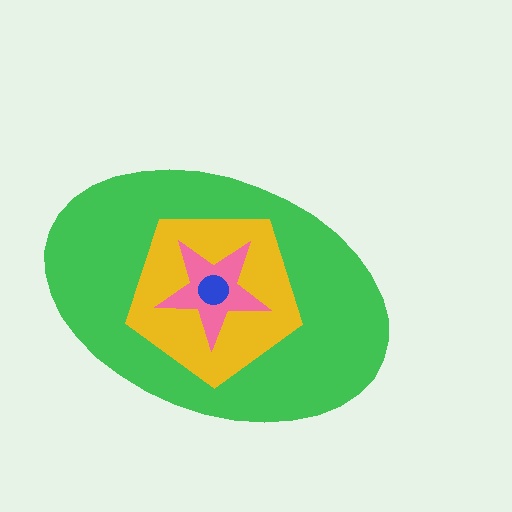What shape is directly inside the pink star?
The blue circle.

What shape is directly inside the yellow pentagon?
The pink star.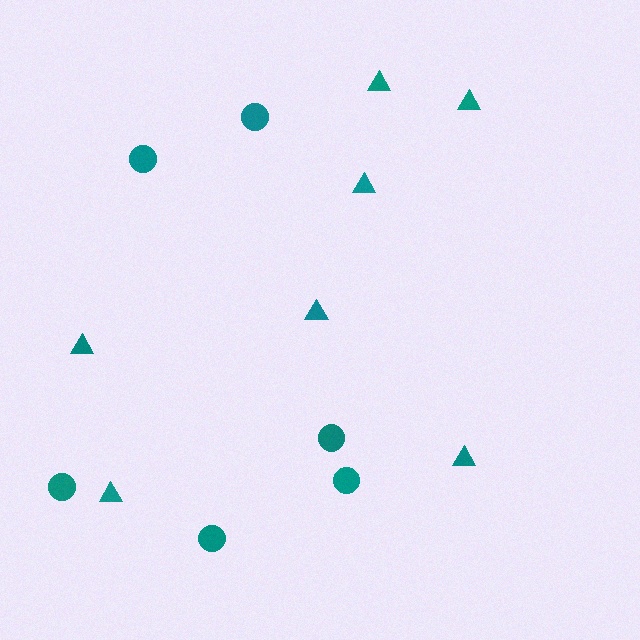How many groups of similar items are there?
There are 2 groups: one group of triangles (7) and one group of circles (6).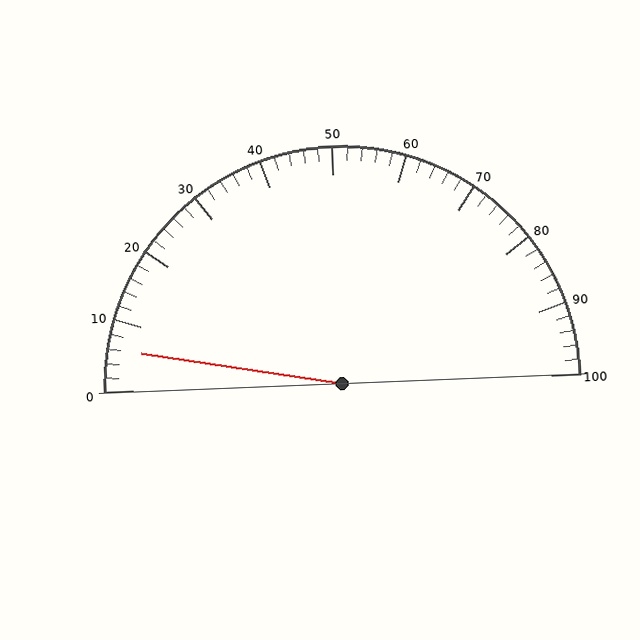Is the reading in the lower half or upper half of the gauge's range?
The reading is in the lower half of the range (0 to 100).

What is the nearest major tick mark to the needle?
The nearest major tick mark is 10.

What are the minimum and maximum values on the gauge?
The gauge ranges from 0 to 100.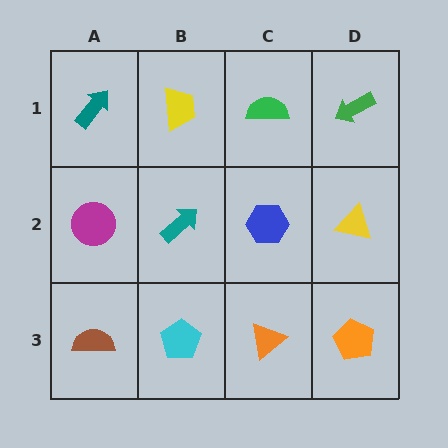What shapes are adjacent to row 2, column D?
A green arrow (row 1, column D), an orange pentagon (row 3, column D), a blue hexagon (row 2, column C).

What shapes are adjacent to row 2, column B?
A yellow trapezoid (row 1, column B), a cyan pentagon (row 3, column B), a magenta circle (row 2, column A), a blue hexagon (row 2, column C).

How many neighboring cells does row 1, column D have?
2.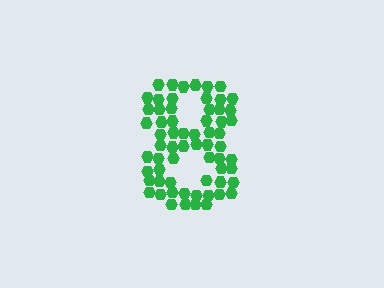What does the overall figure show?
The overall figure shows the digit 8.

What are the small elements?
The small elements are hexagons.